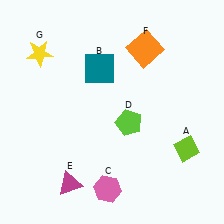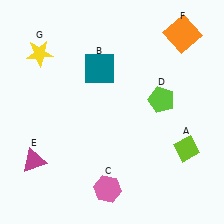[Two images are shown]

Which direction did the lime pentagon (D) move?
The lime pentagon (D) moved right.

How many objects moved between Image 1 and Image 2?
3 objects moved between the two images.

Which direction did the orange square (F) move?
The orange square (F) moved right.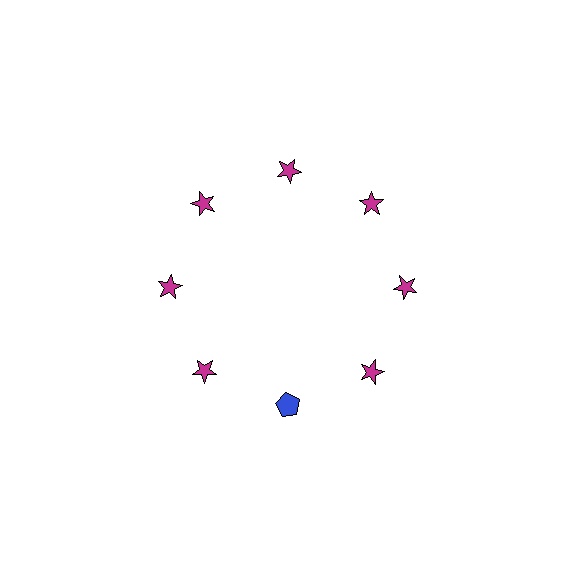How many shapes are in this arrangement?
There are 8 shapes arranged in a ring pattern.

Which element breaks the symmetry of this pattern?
The blue pentagon at roughly the 6 o'clock position breaks the symmetry. All other shapes are magenta stars.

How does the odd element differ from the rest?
It differs in both color (blue instead of magenta) and shape (pentagon instead of star).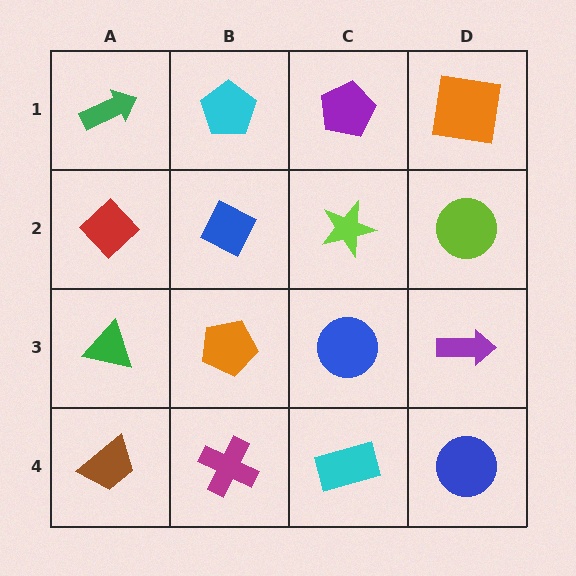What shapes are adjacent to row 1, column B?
A blue diamond (row 2, column B), a green arrow (row 1, column A), a purple pentagon (row 1, column C).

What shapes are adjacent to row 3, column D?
A lime circle (row 2, column D), a blue circle (row 4, column D), a blue circle (row 3, column C).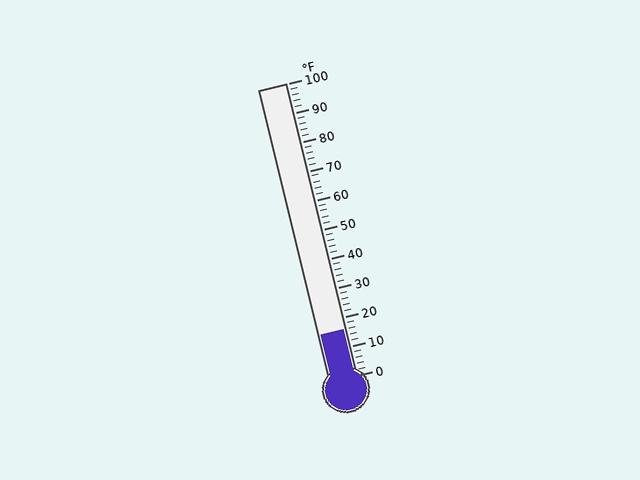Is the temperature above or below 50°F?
The temperature is below 50°F.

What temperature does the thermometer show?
The thermometer shows approximately 16°F.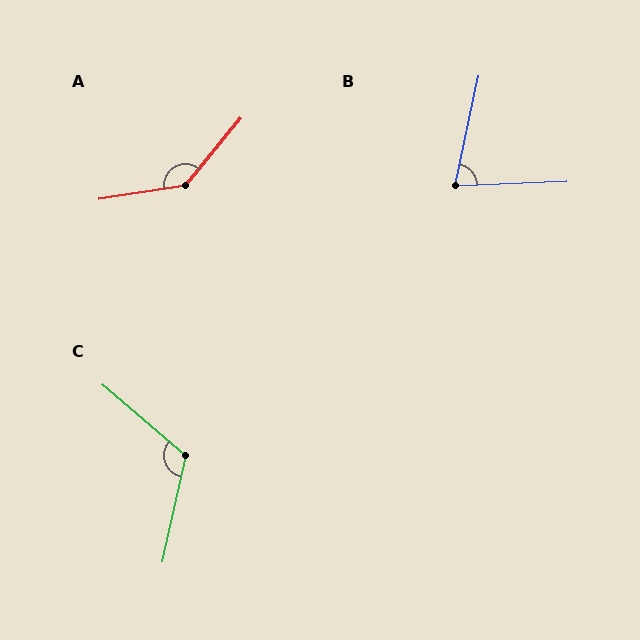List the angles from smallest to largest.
B (75°), C (118°), A (138°).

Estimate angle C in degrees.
Approximately 118 degrees.